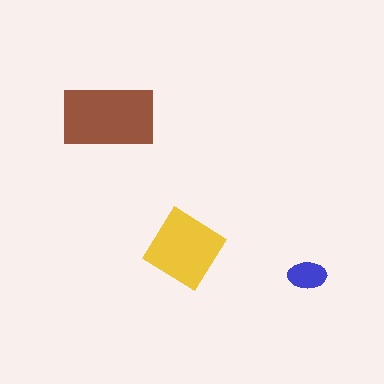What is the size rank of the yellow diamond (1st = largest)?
2nd.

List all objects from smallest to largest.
The blue ellipse, the yellow diamond, the brown rectangle.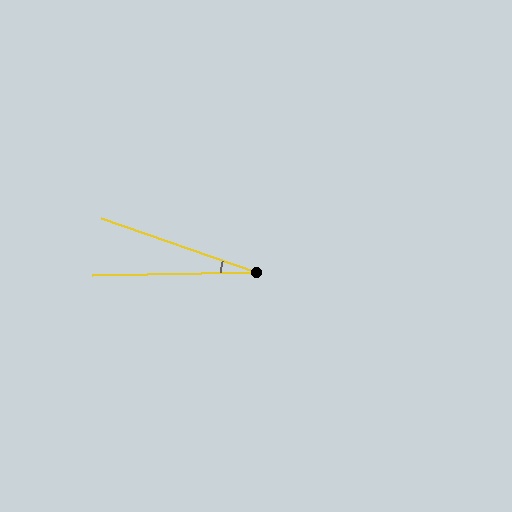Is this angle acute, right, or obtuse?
It is acute.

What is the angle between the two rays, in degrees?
Approximately 20 degrees.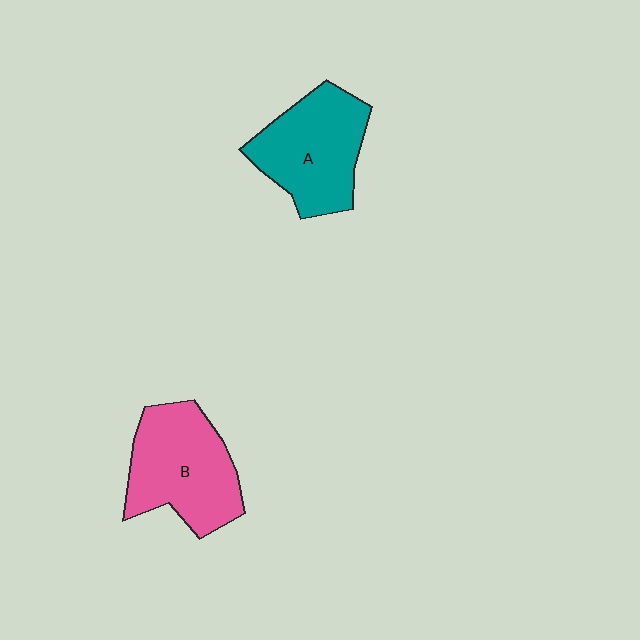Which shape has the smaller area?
Shape A (teal).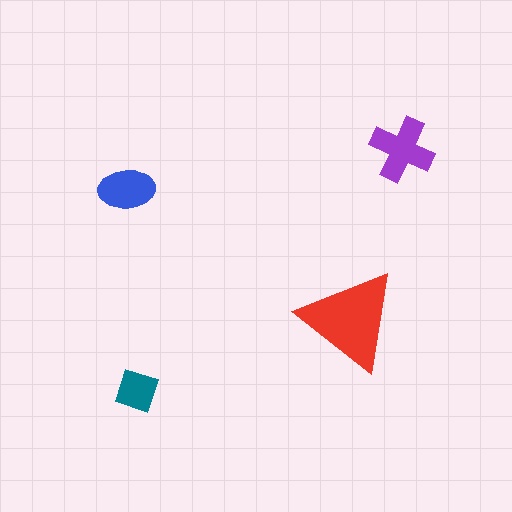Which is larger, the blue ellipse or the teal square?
The blue ellipse.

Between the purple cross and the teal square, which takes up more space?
The purple cross.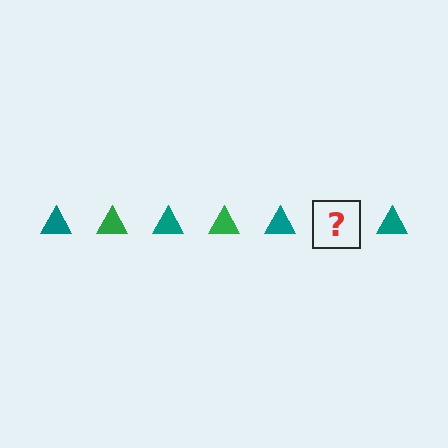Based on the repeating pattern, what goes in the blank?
The blank should be a green triangle.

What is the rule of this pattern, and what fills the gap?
The rule is that the pattern cycles through teal, green triangles. The gap should be filled with a green triangle.